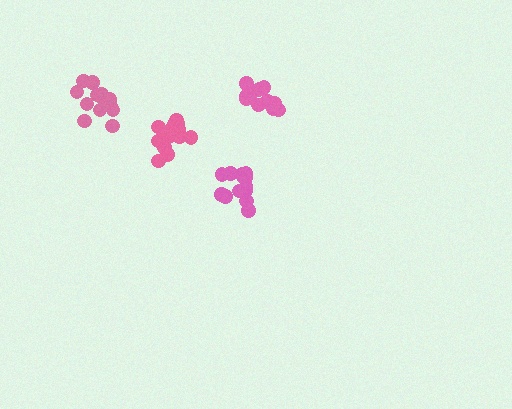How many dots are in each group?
Group 1: 14 dots, Group 2: 12 dots, Group 3: 15 dots, Group 4: 13 dots (54 total).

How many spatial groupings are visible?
There are 4 spatial groupings.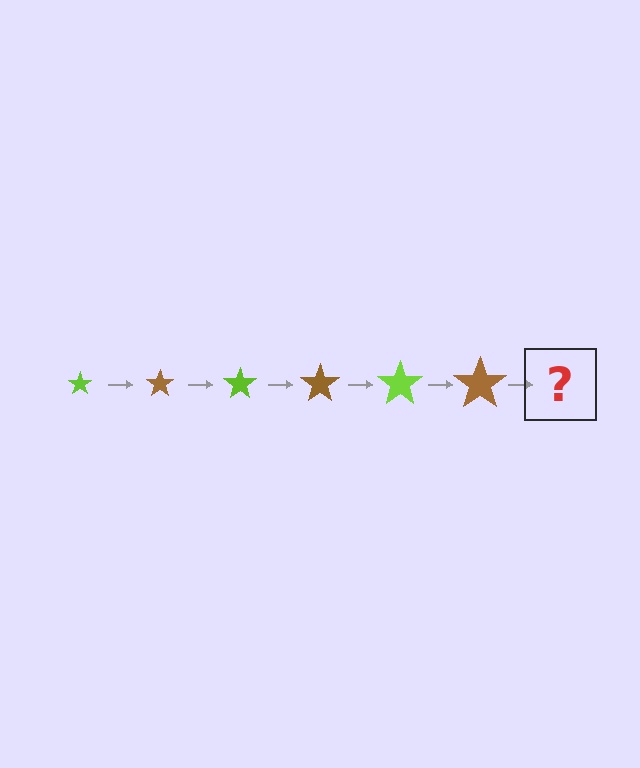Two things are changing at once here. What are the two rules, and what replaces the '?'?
The two rules are that the star grows larger each step and the color cycles through lime and brown. The '?' should be a lime star, larger than the previous one.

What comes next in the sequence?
The next element should be a lime star, larger than the previous one.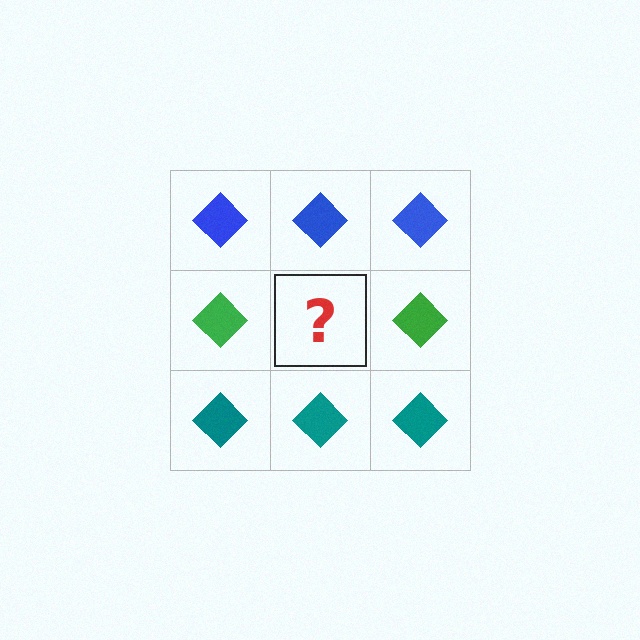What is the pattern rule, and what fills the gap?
The rule is that each row has a consistent color. The gap should be filled with a green diamond.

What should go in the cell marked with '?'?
The missing cell should contain a green diamond.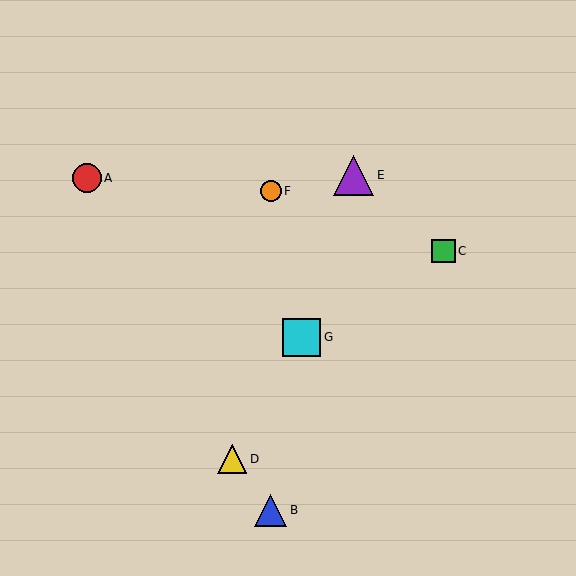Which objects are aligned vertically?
Objects B, F are aligned vertically.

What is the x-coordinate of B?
Object B is at x≈271.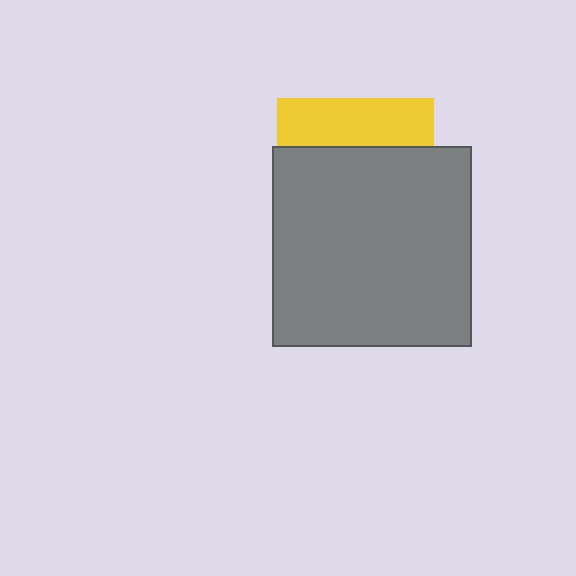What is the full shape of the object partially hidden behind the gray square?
The partially hidden object is a yellow square.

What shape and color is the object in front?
The object in front is a gray square.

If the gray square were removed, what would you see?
You would see the complete yellow square.